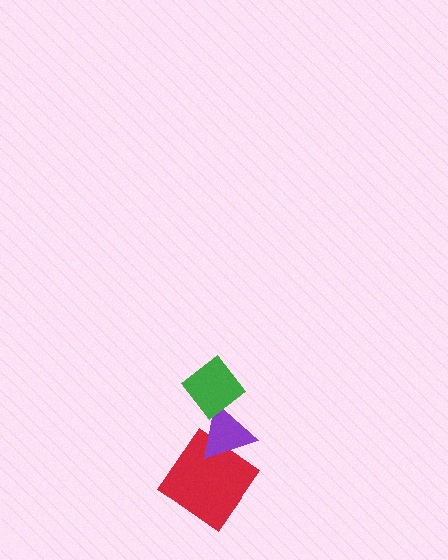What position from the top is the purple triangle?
The purple triangle is 2nd from the top.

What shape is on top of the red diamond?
The purple triangle is on top of the red diamond.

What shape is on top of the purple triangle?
The green diamond is on top of the purple triangle.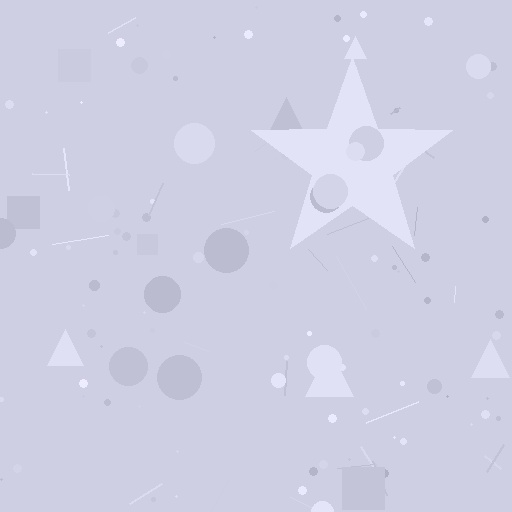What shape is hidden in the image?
A star is hidden in the image.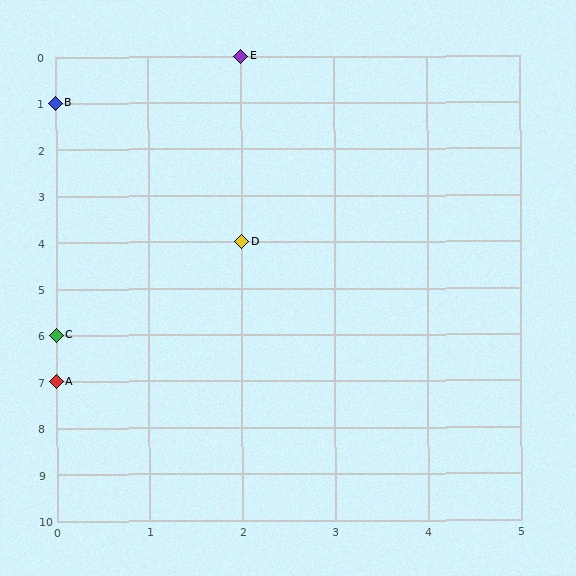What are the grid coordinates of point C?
Point C is at grid coordinates (0, 6).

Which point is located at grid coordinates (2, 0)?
Point E is at (2, 0).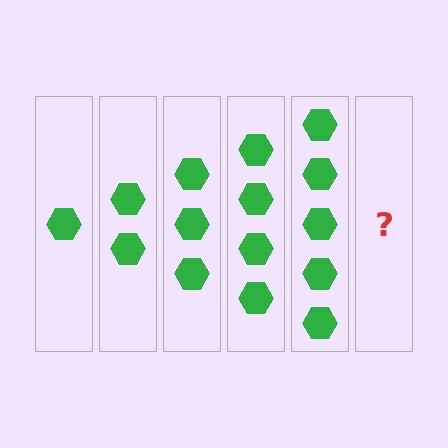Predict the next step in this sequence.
The next step is 6 hexagons.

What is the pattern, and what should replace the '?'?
The pattern is that each step adds one more hexagon. The '?' should be 6 hexagons.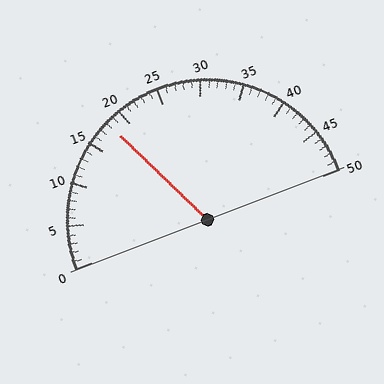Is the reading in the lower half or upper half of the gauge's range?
The reading is in the lower half of the range (0 to 50).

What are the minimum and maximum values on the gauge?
The gauge ranges from 0 to 50.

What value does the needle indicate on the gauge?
The needle indicates approximately 18.